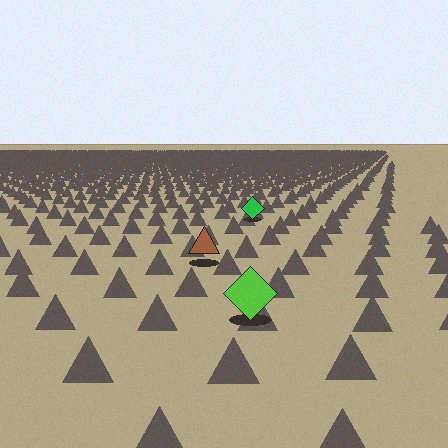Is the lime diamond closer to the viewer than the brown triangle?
Yes. The lime diamond is closer — you can tell from the texture gradient: the ground texture is coarser near it.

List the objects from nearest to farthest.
From nearest to farthest: the lime diamond, the brown triangle, the green diamond.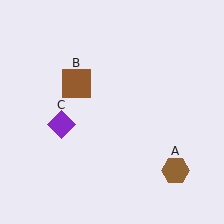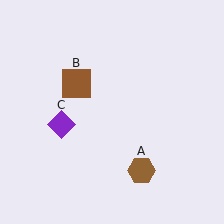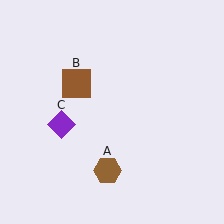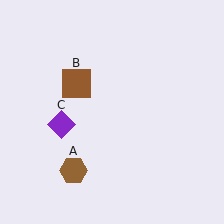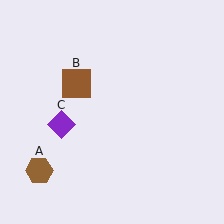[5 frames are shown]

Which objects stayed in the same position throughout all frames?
Brown square (object B) and purple diamond (object C) remained stationary.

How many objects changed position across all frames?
1 object changed position: brown hexagon (object A).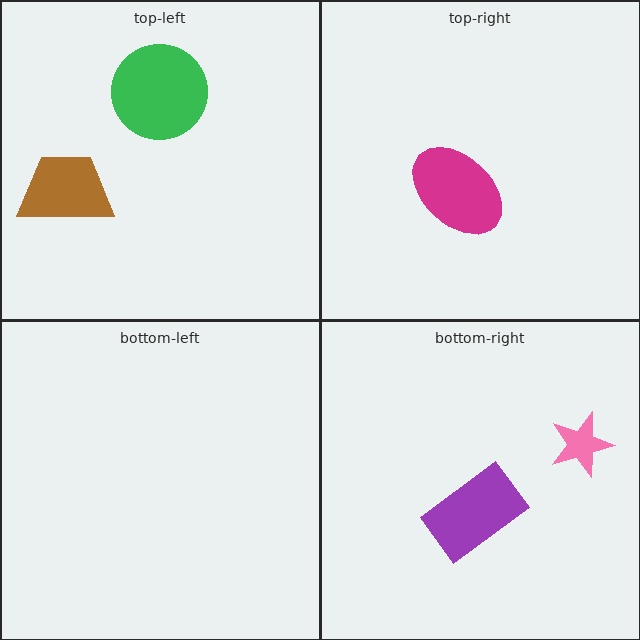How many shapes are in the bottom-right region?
2.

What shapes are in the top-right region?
The magenta ellipse.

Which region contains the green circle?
The top-left region.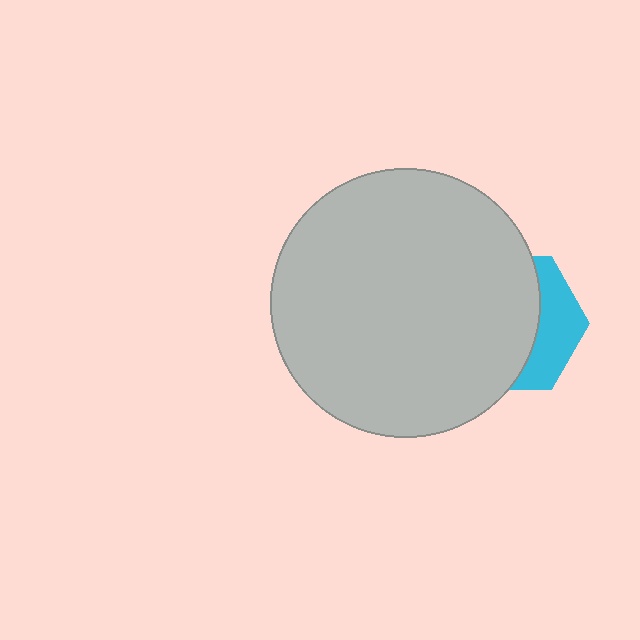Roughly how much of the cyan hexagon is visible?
A small part of it is visible (roughly 32%).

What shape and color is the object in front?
The object in front is a light gray circle.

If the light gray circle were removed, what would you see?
You would see the complete cyan hexagon.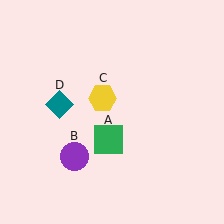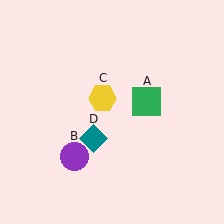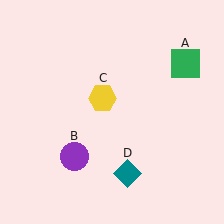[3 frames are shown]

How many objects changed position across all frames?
2 objects changed position: green square (object A), teal diamond (object D).